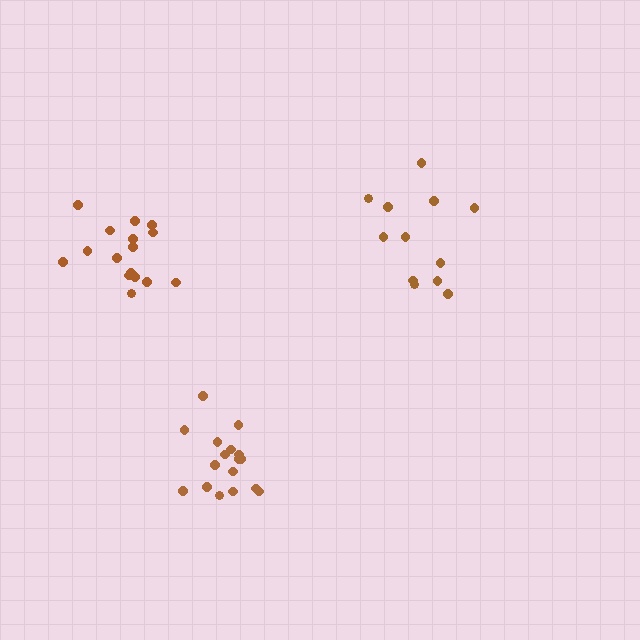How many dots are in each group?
Group 1: 17 dots, Group 2: 16 dots, Group 3: 12 dots (45 total).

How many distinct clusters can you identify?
There are 3 distinct clusters.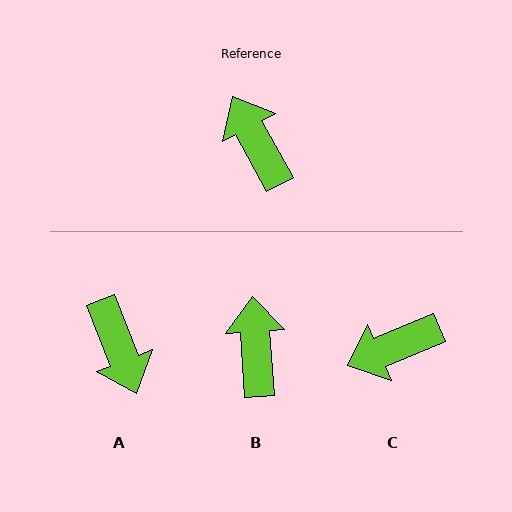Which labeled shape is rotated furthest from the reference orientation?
A, about 172 degrees away.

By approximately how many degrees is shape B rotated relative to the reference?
Approximately 25 degrees clockwise.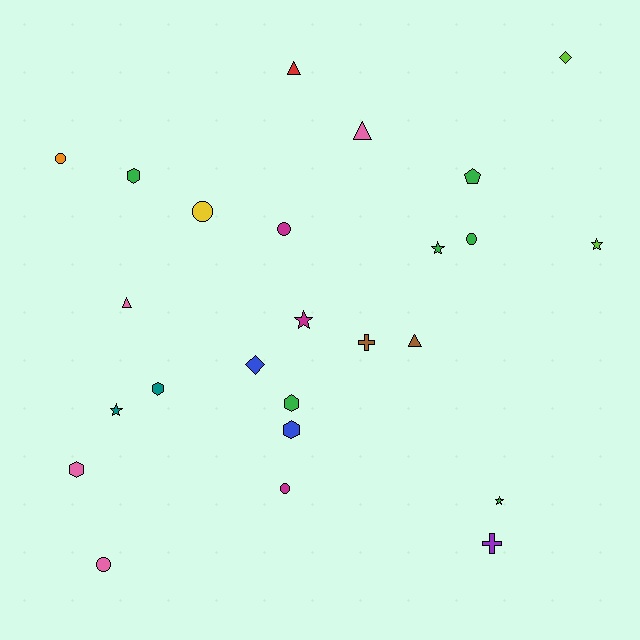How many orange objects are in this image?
There is 1 orange object.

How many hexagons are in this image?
There are 5 hexagons.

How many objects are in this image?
There are 25 objects.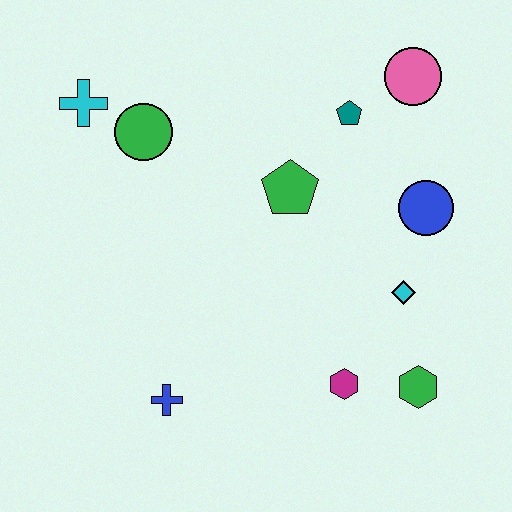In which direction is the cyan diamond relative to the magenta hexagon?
The cyan diamond is above the magenta hexagon.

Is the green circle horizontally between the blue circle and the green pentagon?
No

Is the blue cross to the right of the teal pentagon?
No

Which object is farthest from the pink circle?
The blue cross is farthest from the pink circle.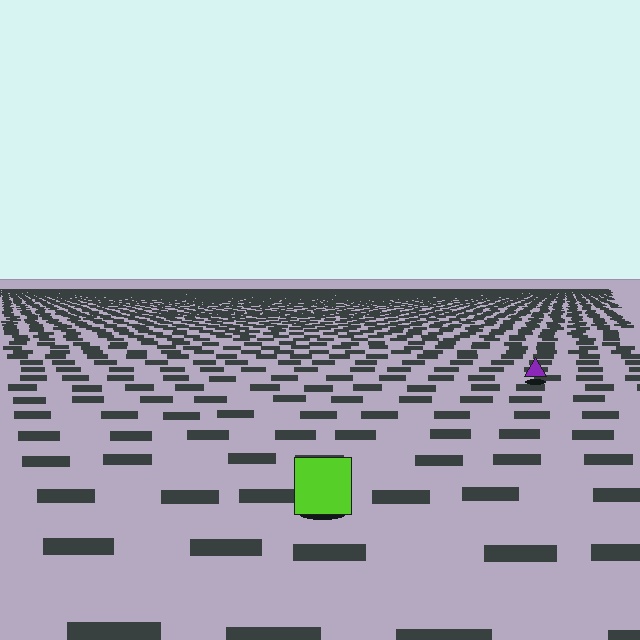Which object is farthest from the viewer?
The purple triangle is farthest from the viewer. It appears smaller and the ground texture around it is denser.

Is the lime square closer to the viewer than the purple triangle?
Yes. The lime square is closer — you can tell from the texture gradient: the ground texture is coarser near it.